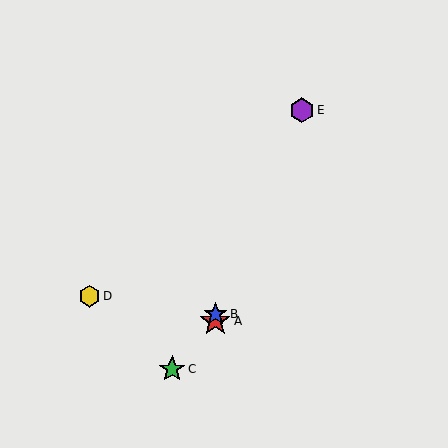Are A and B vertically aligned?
Yes, both are at x≈215.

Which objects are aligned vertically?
Objects A, B are aligned vertically.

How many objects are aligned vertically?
2 objects (A, B) are aligned vertically.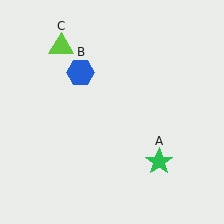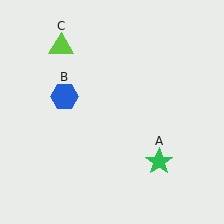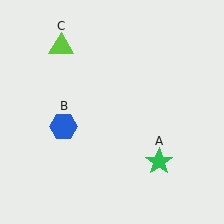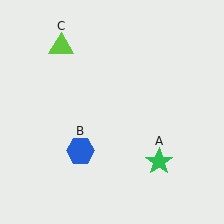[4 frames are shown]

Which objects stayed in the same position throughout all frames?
Green star (object A) and lime triangle (object C) remained stationary.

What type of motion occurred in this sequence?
The blue hexagon (object B) rotated counterclockwise around the center of the scene.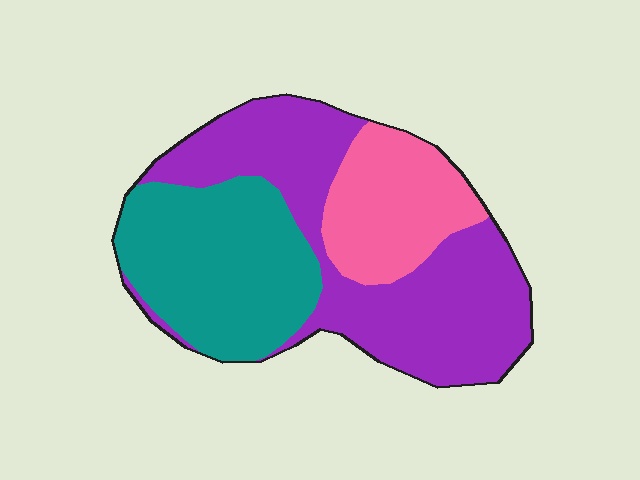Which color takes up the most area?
Purple, at roughly 45%.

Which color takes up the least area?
Pink, at roughly 20%.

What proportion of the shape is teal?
Teal covers 33% of the shape.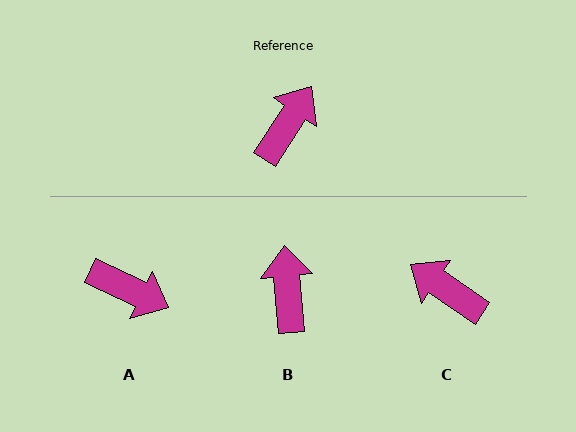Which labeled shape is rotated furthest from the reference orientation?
C, about 89 degrees away.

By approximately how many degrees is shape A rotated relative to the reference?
Approximately 82 degrees clockwise.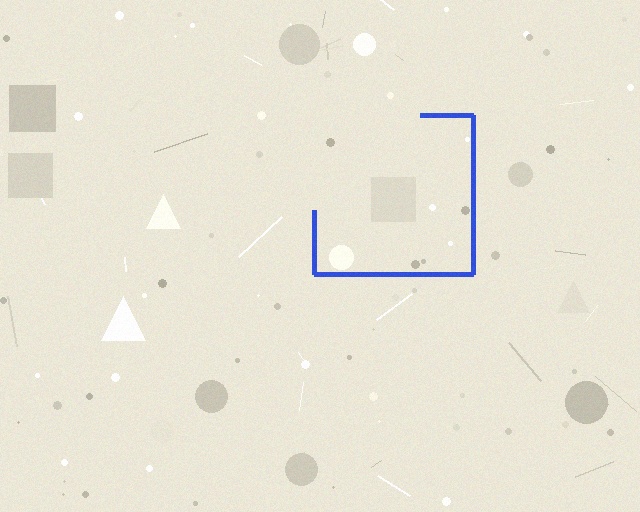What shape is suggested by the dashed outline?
The dashed outline suggests a square.